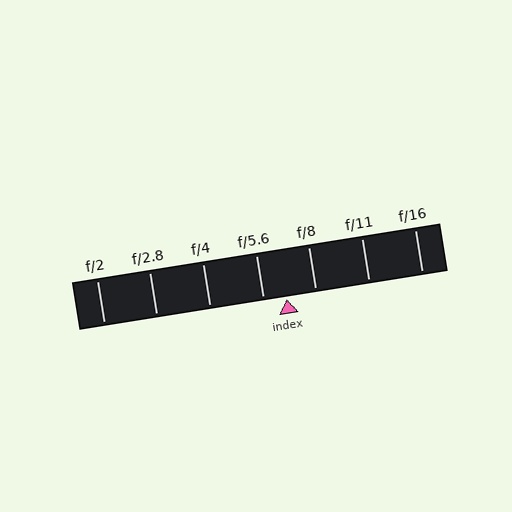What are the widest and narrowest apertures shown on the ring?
The widest aperture shown is f/2 and the narrowest is f/16.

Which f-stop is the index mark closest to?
The index mark is closest to f/5.6.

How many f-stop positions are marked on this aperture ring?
There are 7 f-stop positions marked.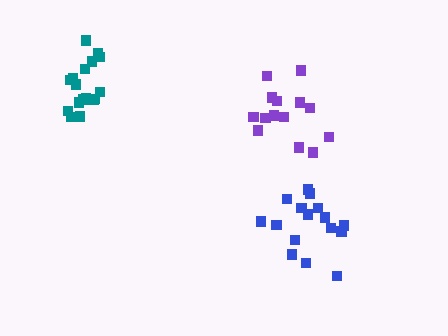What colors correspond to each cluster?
The clusters are colored: blue, teal, purple.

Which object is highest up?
The teal cluster is topmost.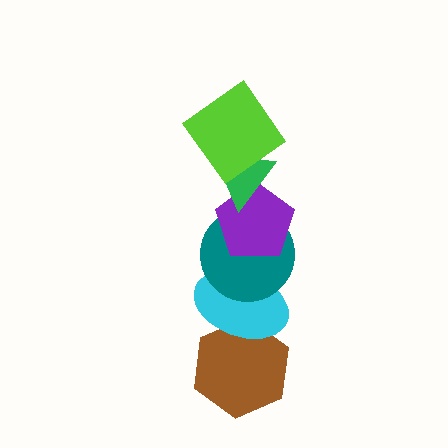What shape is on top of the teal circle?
The purple pentagon is on top of the teal circle.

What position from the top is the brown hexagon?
The brown hexagon is 6th from the top.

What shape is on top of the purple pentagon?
The green triangle is on top of the purple pentagon.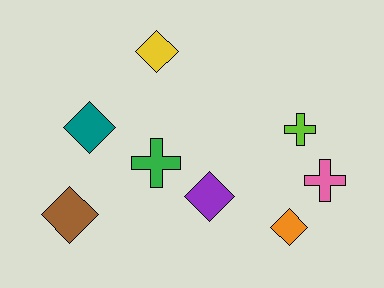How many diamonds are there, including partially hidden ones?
There are 5 diamonds.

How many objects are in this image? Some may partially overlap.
There are 8 objects.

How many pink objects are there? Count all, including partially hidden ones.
There is 1 pink object.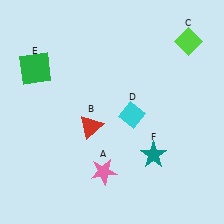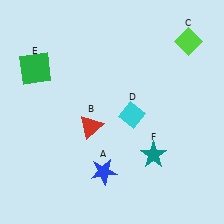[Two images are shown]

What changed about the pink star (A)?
In Image 1, A is pink. In Image 2, it changed to blue.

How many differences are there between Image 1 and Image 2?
There is 1 difference between the two images.